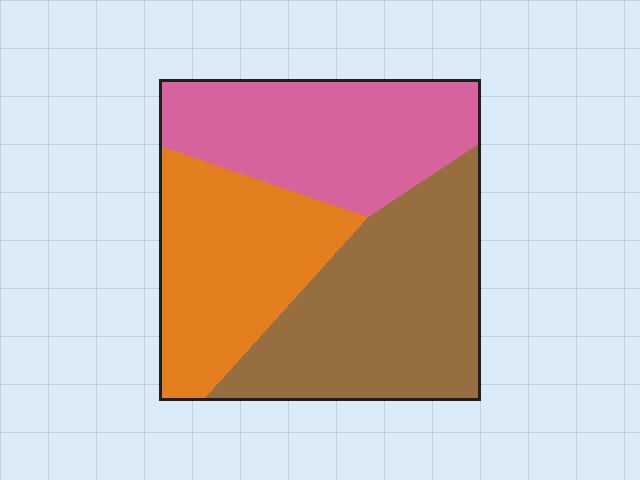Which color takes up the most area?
Brown, at roughly 40%.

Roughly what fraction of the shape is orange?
Orange covers about 30% of the shape.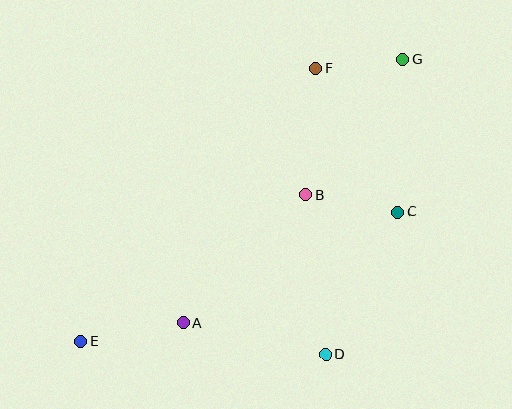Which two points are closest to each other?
Points F and G are closest to each other.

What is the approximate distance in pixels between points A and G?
The distance between A and G is approximately 343 pixels.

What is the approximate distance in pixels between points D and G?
The distance between D and G is approximately 305 pixels.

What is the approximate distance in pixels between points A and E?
The distance between A and E is approximately 104 pixels.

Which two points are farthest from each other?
Points E and G are farthest from each other.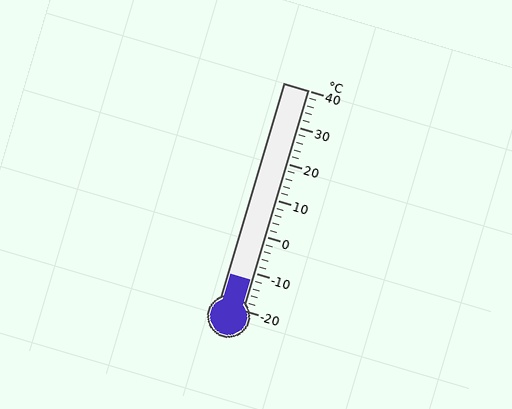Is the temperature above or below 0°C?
The temperature is below 0°C.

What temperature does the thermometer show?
The thermometer shows approximately -12°C.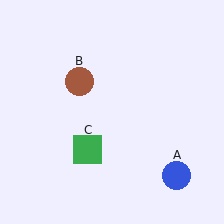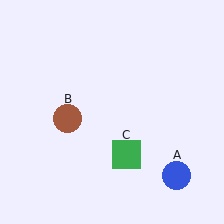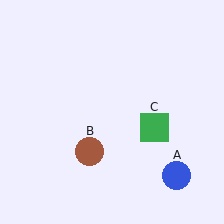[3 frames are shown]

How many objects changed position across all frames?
2 objects changed position: brown circle (object B), green square (object C).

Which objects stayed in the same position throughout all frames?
Blue circle (object A) remained stationary.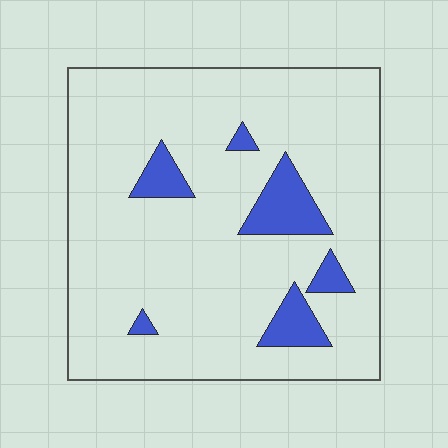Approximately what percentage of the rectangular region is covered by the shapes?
Approximately 10%.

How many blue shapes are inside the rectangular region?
6.